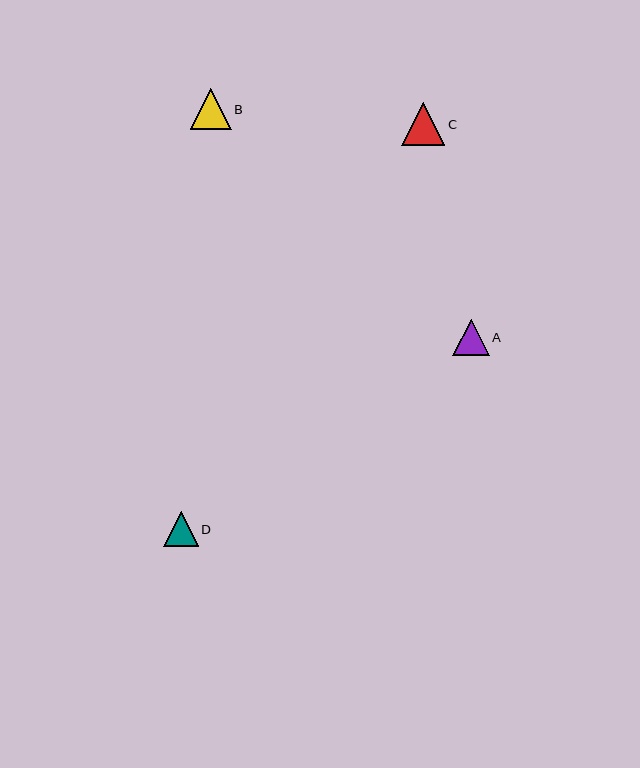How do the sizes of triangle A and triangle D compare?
Triangle A and triangle D are approximately the same size.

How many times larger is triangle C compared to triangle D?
Triangle C is approximately 1.2 times the size of triangle D.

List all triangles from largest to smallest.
From largest to smallest: C, B, A, D.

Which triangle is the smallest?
Triangle D is the smallest with a size of approximately 35 pixels.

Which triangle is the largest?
Triangle C is the largest with a size of approximately 43 pixels.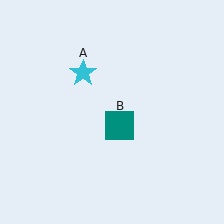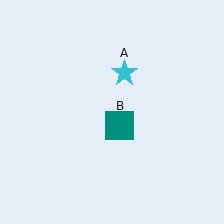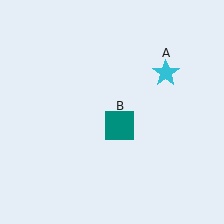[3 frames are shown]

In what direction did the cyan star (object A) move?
The cyan star (object A) moved right.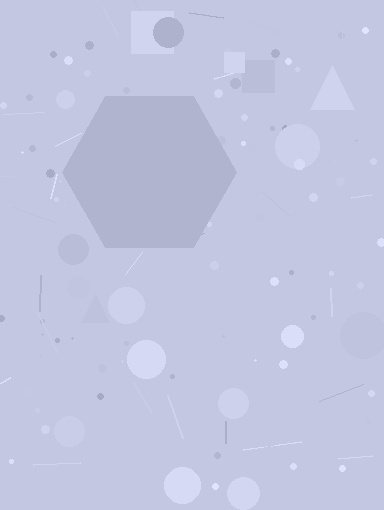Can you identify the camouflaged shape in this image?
The camouflaged shape is a hexagon.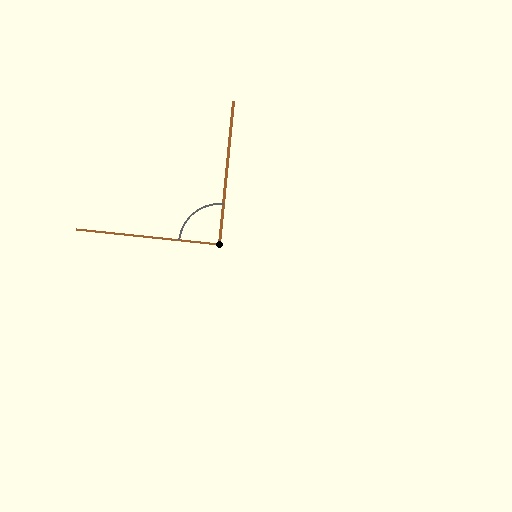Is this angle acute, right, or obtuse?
It is approximately a right angle.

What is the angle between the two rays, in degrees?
Approximately 89 degrees.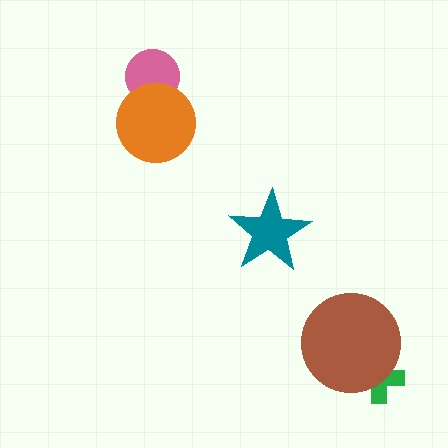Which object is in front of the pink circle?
The orange circle is in front of the pink circle.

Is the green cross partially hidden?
Yes, it is partially covered by another shape.